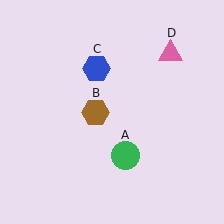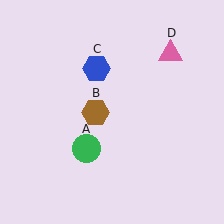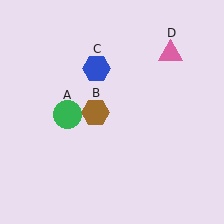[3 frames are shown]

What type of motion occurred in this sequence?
The green circle (object A) rotated clockwise around the center of the scene.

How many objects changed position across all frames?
1 object changed position: green circle (object A).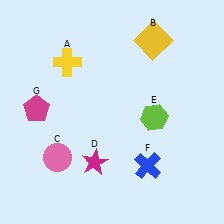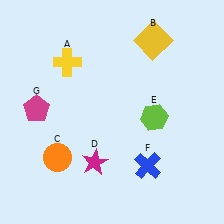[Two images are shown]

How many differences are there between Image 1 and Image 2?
There is 1 difference between the two images.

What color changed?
The circle (C) changed from pink in Image 1 to orange in Image 2.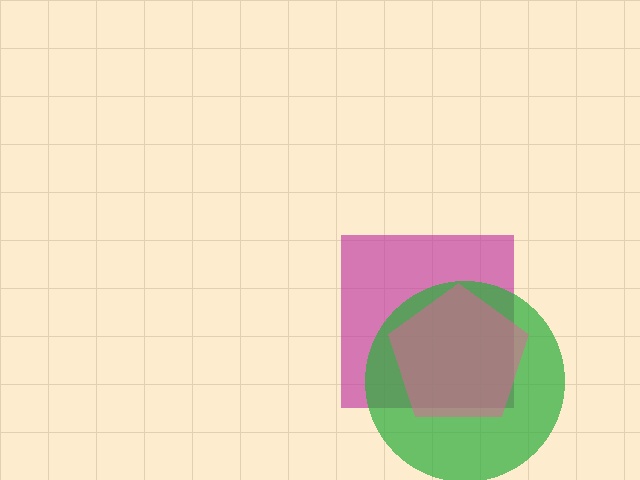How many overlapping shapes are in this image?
There are 3 overlapping shapes in the image.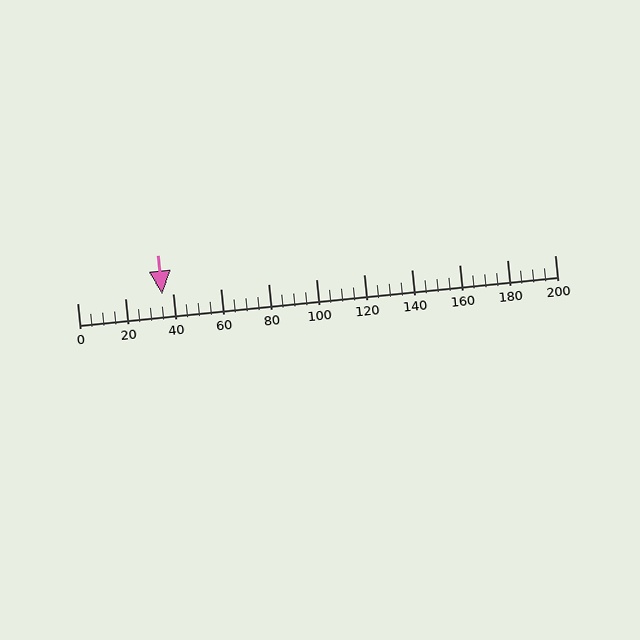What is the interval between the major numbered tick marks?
The major tick marks are spaced 20 units apart.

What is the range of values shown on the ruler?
The ruler shows values from 0 to 200.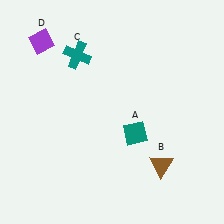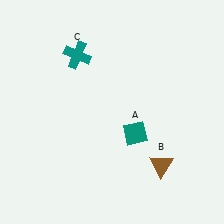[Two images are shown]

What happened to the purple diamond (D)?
The purple diamond (D) was removed in Image 2. It was in the top-left area of Image 1.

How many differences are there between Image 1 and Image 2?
There is 1 difference between the two images.